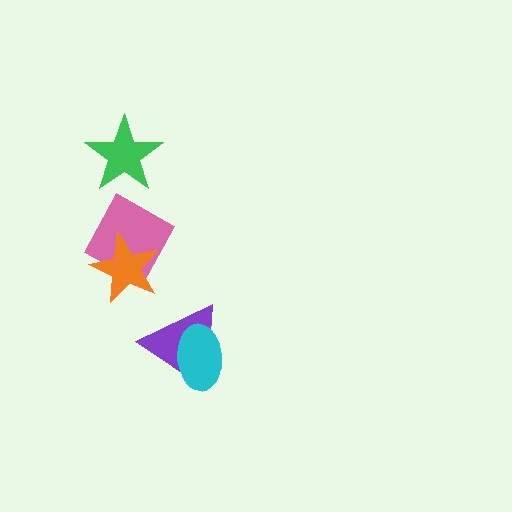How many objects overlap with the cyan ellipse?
1 object overlaps with the cyan ellipse.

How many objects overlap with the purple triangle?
1 object overlaps with the purple triangle.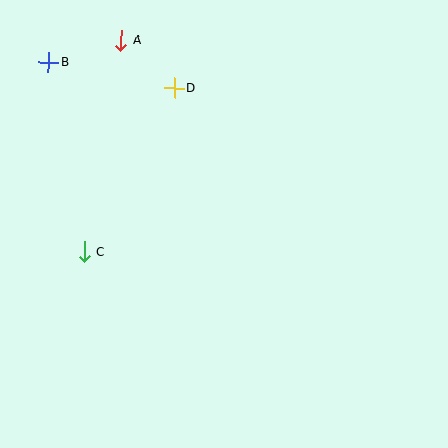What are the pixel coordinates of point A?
Point A is at (121, 40).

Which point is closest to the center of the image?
Point C at (84, 252) is closest to the center.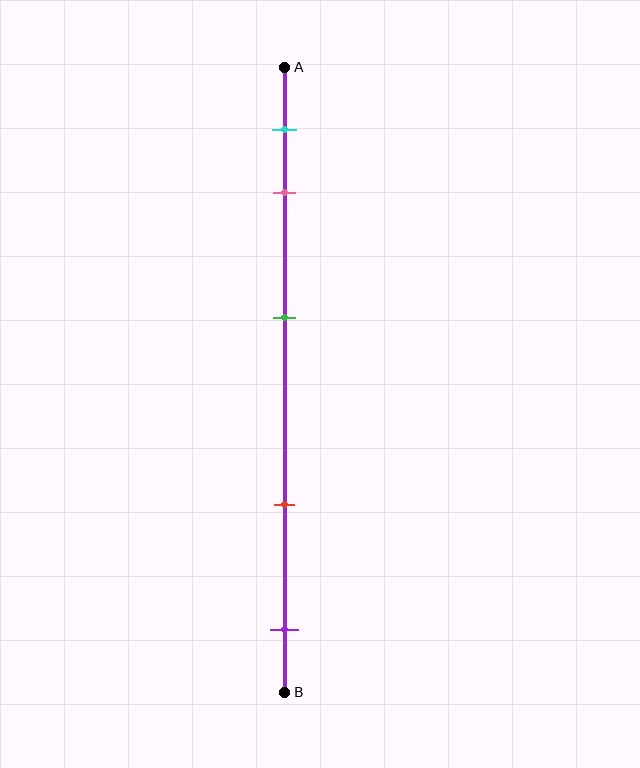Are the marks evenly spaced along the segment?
No, the marks are not evenly spaced.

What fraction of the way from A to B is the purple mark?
The purple mark is approximately 90% (0.9) of the way from A to B.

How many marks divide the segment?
There are 5 marks dividing the segment.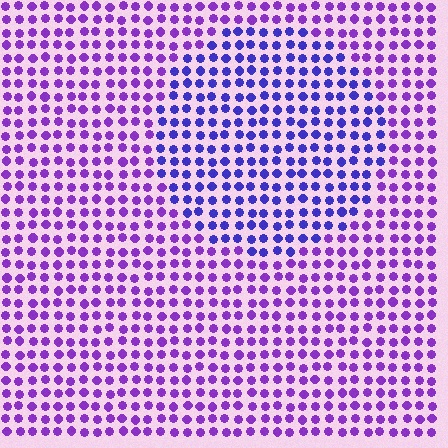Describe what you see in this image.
The image is filled with small purple elements in a uniform arrangement. A circle-shaped region is visible where the elements are tinted to a slightly different hue, forming a subtle color boundary.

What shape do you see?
I see a circle.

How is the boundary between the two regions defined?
The boundary is defined purely by a slight shift in hue (about 32 degrees). Spacing, size, and orientation are identical on both sides.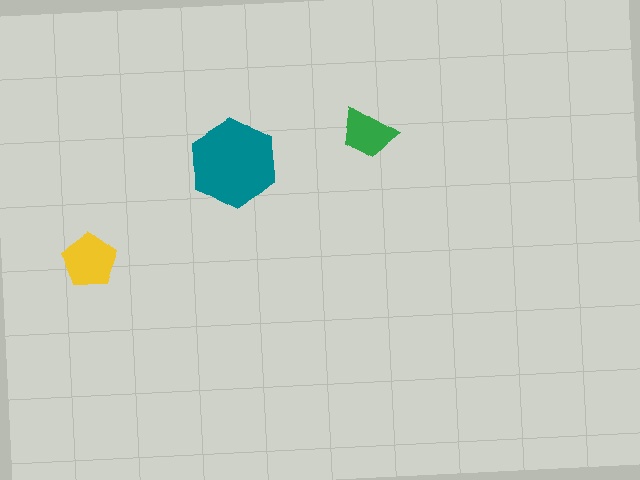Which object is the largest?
The teal hexagon.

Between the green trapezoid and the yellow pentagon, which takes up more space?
The yellow pentagon.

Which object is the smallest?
The green trapezoid.